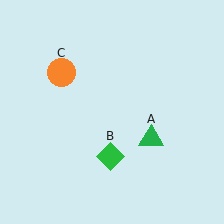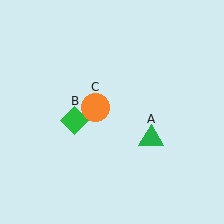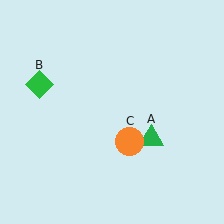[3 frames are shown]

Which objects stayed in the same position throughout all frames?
Green triangle (object A) remained stationary.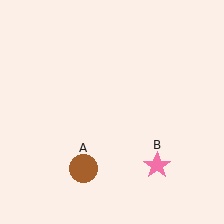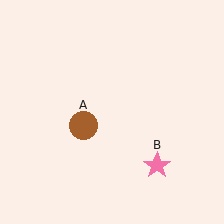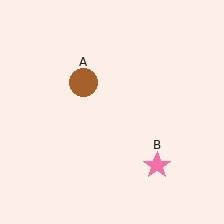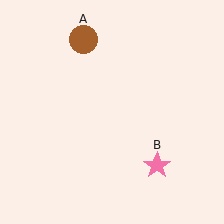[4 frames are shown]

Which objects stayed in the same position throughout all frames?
Pink star (object B) remained stationary.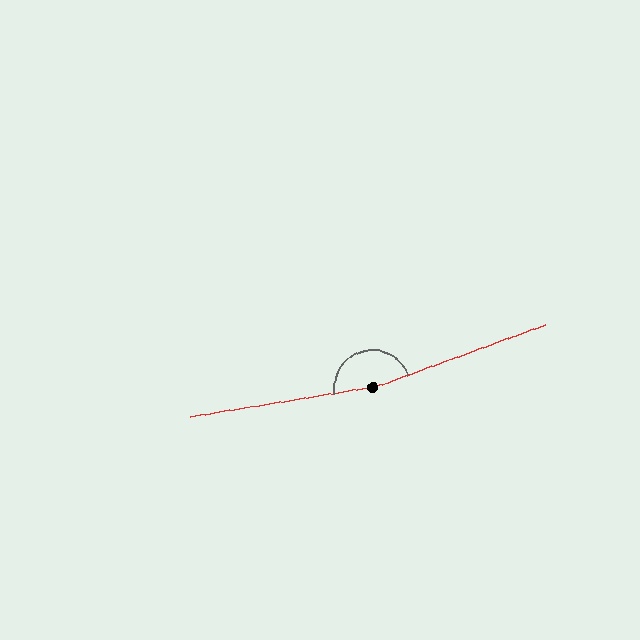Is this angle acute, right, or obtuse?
It is obtuse.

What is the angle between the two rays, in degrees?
Approximately 169 degrees.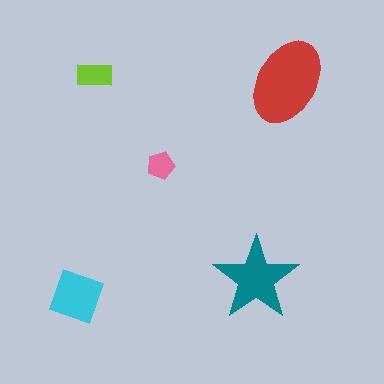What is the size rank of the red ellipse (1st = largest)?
1st.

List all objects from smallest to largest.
The pink pentagon, the lime rectangle, the cyan diamond, the teal star, the red ellipse.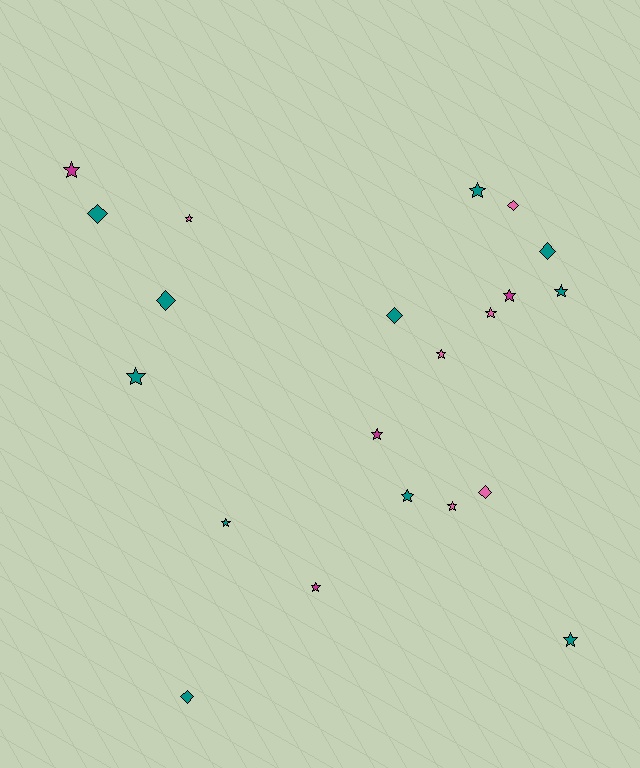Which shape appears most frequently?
Star, with 14 objects.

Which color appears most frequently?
Teal, with 11 objects.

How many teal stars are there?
There are 6 teal stars.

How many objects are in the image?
There are 21 objects.